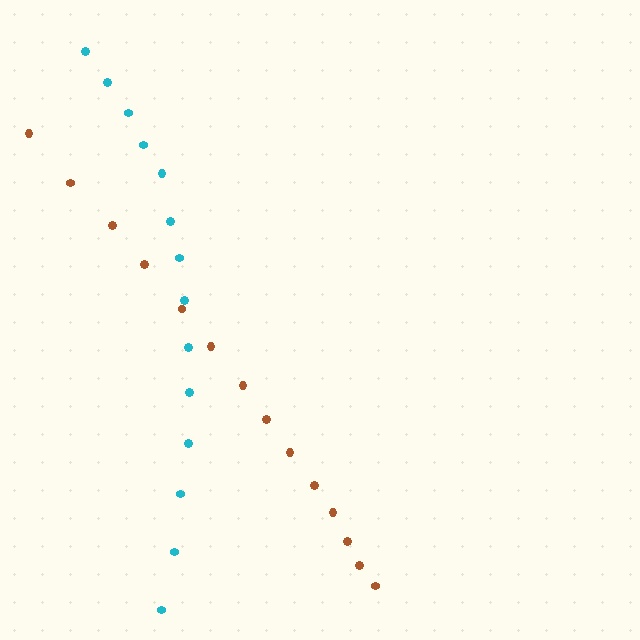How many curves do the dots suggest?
There are 2 distinct paths.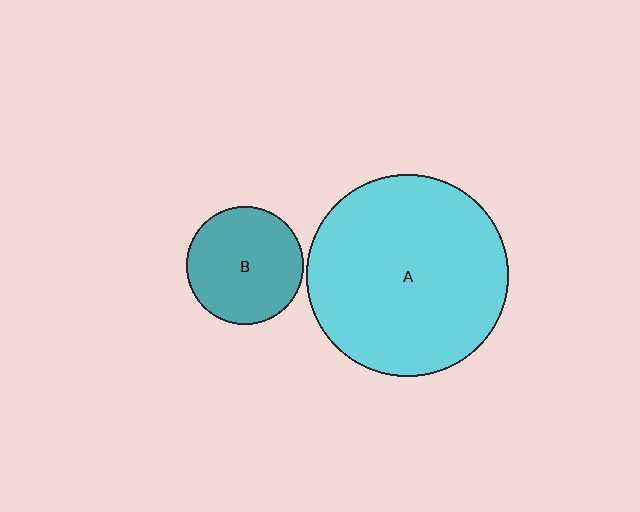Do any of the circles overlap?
No, none of the circles overlap.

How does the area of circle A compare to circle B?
Approximately 2.9 times.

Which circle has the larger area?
Circle A (cyan).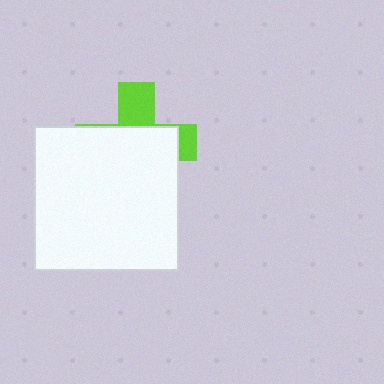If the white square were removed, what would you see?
You would see the complete lime cross.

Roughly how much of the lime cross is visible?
A small part of it is visible (roughly 32%).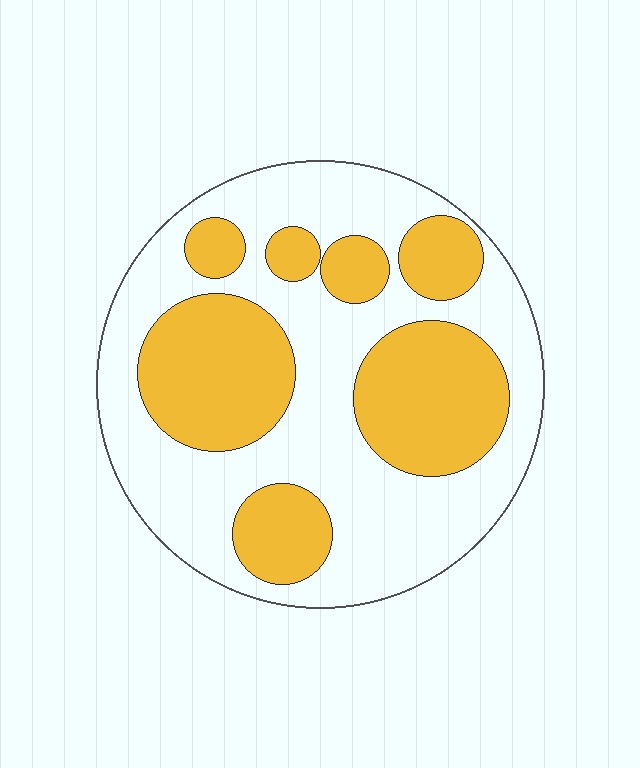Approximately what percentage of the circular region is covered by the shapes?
Approximately 40%.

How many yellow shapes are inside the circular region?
7.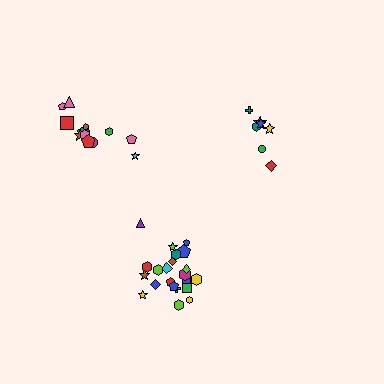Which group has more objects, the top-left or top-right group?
The top-left group.